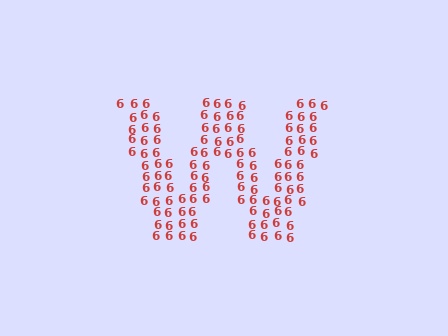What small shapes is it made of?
It is made of small digit 6's.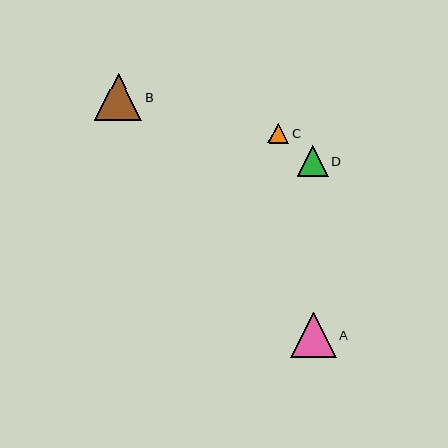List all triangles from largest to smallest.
From largest to smallest: B, A, D, C.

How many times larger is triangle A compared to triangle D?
Triangle A is approximately 1.5 times the size of triangle D.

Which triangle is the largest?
Triangle B is the largest with a size of approximately 48 pixels.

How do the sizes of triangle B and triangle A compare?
Triangle B and triangle A are approximately the same size.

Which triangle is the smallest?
Triangle C is the smallest with a size of approximately 21 pixels.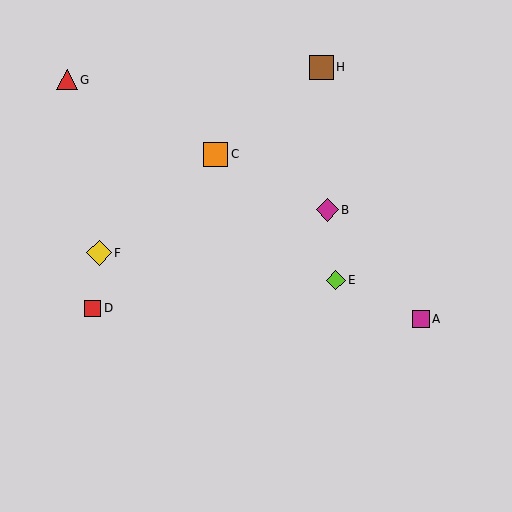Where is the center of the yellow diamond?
The center of the yellow diamond is at (99, 253).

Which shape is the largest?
The yellow diamond (labeled F) is the largest.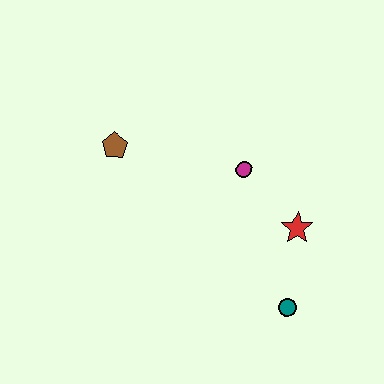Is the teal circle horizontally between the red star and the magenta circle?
Yes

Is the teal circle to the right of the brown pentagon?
Yes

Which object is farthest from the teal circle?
The brown pentagon is farthest from the teal circle.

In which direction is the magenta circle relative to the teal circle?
The magenta circle is above the teal circle.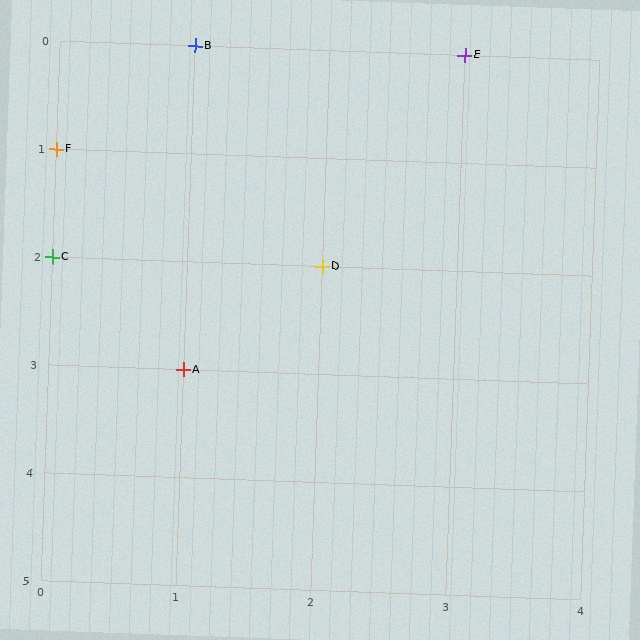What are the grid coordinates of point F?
Point F is at grid coordinates (0, 1).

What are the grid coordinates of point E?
Point E is at grid coordinates (3, 0).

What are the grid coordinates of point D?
Point D is at grid coordinates (2, 2).